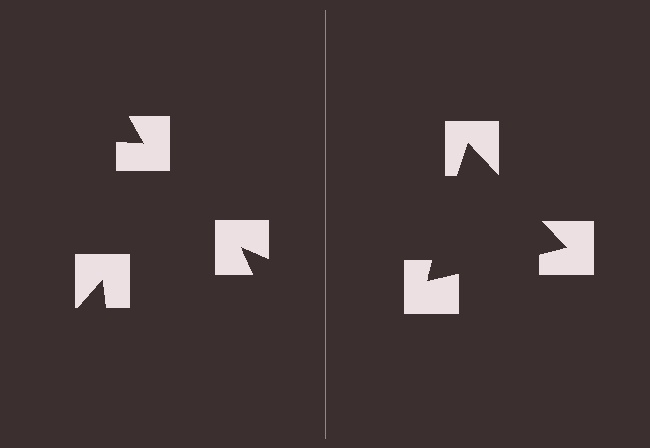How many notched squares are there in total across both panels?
6 — 3 on each side.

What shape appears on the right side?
An illusory triangle.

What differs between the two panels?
The notched squares are positioned identically on both sides; only the wedge orientations differ. On the right they align to a triangle; on the left they are misaligned.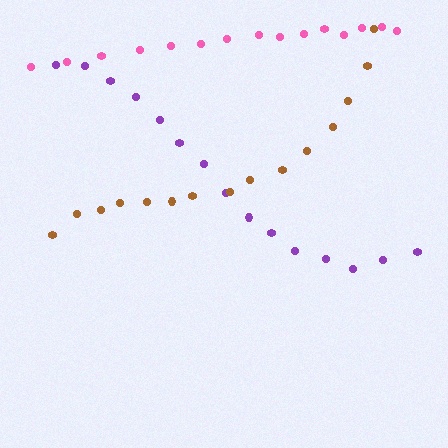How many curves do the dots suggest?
There are 3 distinct paths.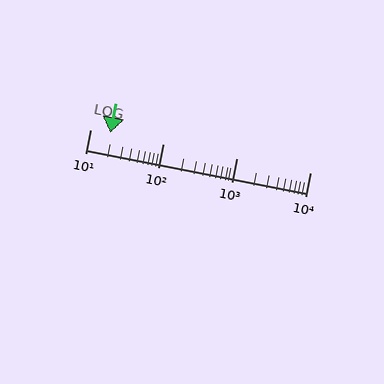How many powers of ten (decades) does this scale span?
The scale spans 3 decades, from 10 to 10000.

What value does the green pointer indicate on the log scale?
The pointer indicates approximately 19.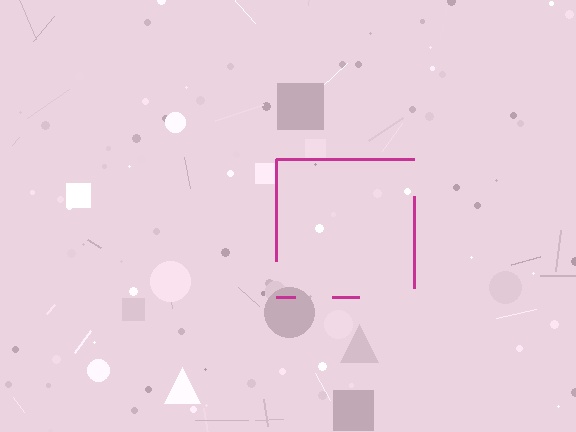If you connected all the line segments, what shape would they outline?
They would outline a square.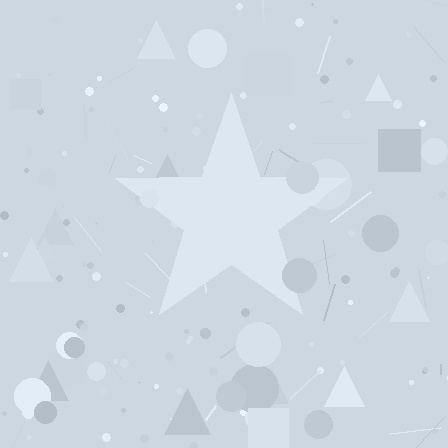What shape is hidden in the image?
A star is hidden in the image.